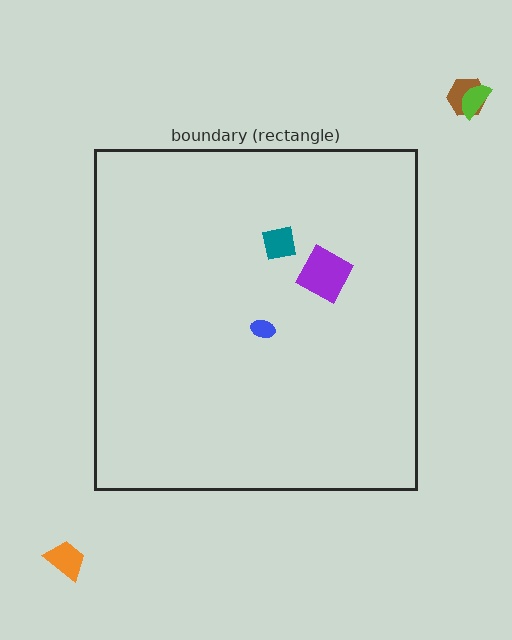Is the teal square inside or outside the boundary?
Inside.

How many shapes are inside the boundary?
3 inside, 3 outside.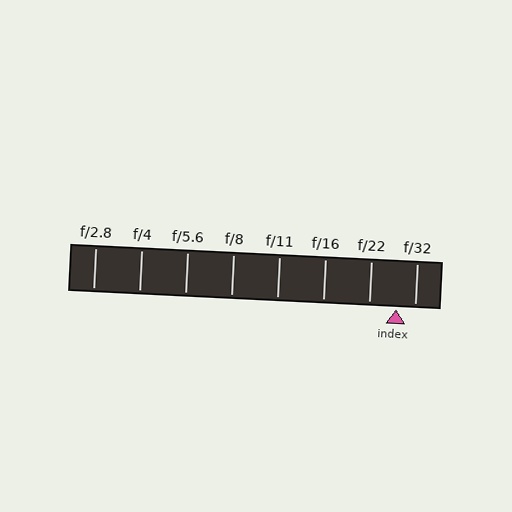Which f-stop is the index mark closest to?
The index mark is closest to f/32.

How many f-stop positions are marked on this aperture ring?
There are 8 f-stop positions marked.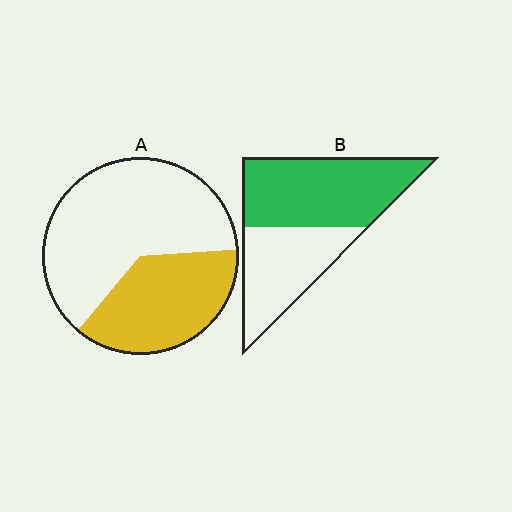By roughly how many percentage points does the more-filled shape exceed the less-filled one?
By roughly 20 percentage points (B over A).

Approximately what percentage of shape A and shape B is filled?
A is approximately 35% and B is approximately 60%.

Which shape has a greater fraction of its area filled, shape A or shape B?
Shape B.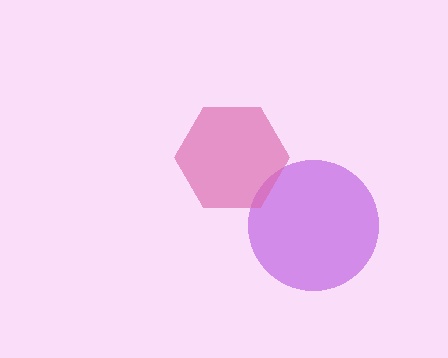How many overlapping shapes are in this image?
There are 2 overlapping shapes in the image.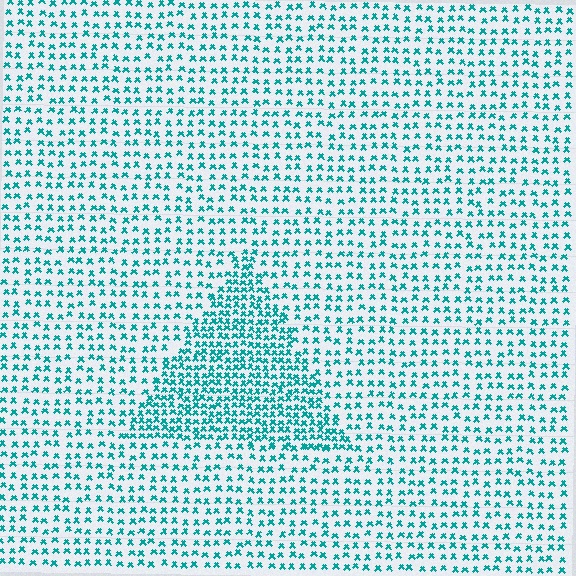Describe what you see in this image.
The image contains small teal elements arranged at two different densities. A triangle-shaped region is visible where the elements are more densely packed than the surrounding area.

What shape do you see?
I see a triangle.